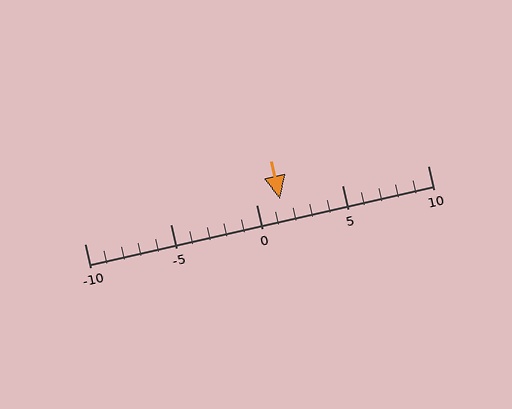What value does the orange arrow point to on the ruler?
The orange arrow points to approximately 1.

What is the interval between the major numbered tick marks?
The major tick marks are spaced 5 units apart.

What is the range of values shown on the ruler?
The ruler shows values from -10 to 10.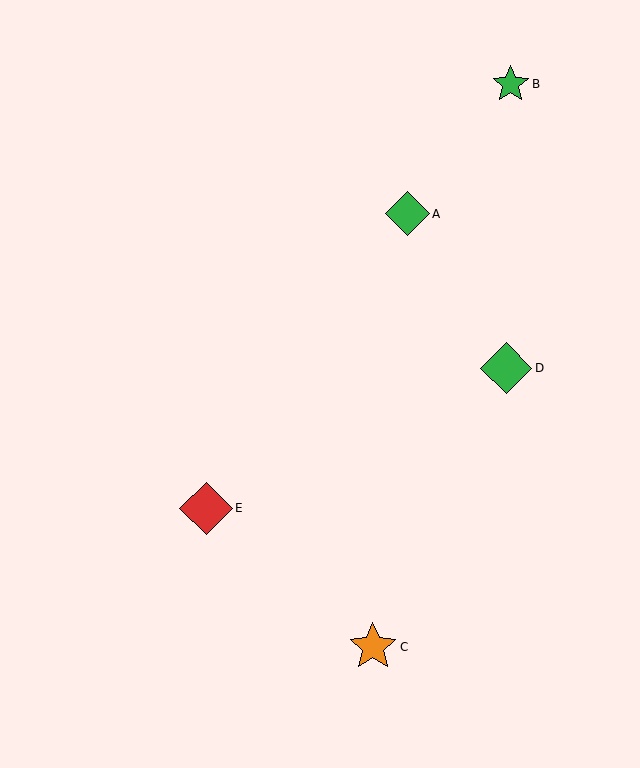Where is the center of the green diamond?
The center of the green diamond is at (407, 214).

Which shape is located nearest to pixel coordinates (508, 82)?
The green star (labeled B) at (511, 84) is nearest to that location.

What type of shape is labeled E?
Shape E is a red diamond.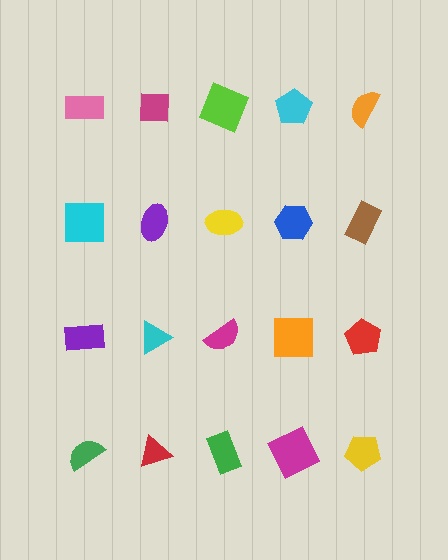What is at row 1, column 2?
A magenta square.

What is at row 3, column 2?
A cyan triangle.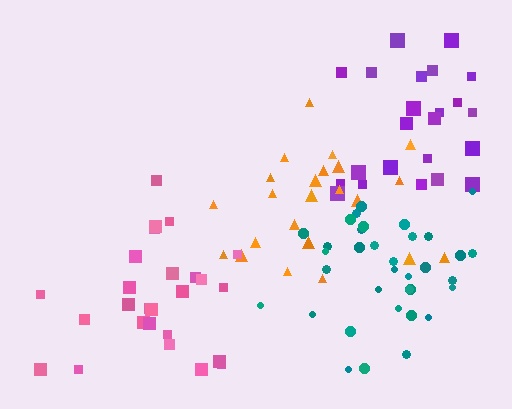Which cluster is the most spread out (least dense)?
Orange.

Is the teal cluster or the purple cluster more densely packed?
Teal.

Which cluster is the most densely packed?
Teal.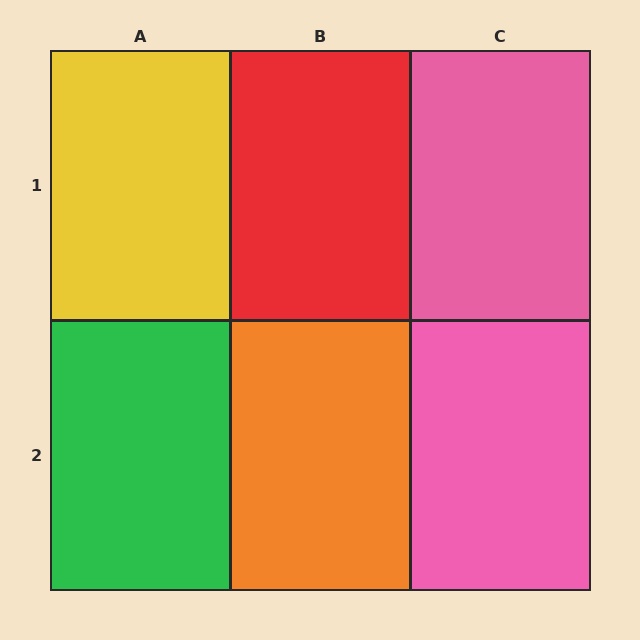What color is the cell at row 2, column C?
Pink.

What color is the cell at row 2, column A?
Green.